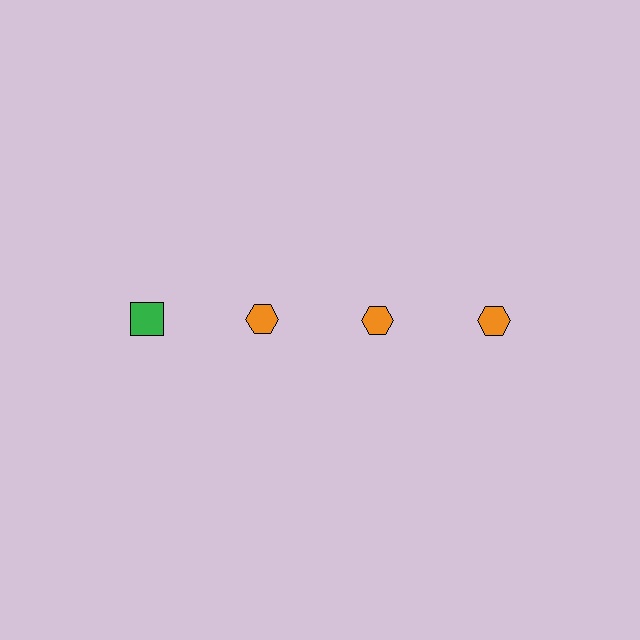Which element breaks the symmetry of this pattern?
The green square in the top row, leftmost column breaks the symmetry. All other shapes are orange hexagons.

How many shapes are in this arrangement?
There are 4 shapes arranged in a grid pattern.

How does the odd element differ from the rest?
It differs in both color (green instead of orange) and shape (square instead of hexagon).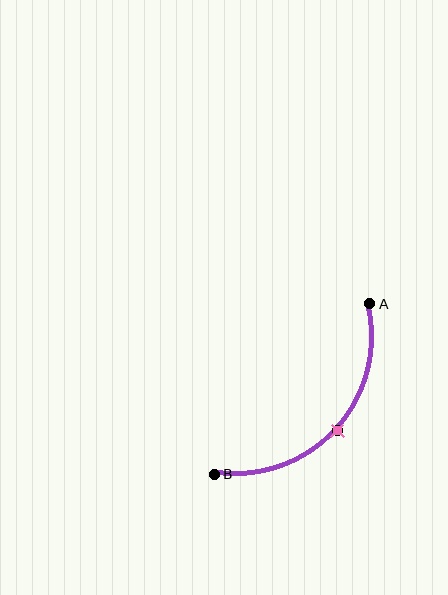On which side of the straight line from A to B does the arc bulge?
The arc bulges below and to the right of the straight line connecting A and B.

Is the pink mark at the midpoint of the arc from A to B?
Yes. The pink mark lies on the arc at equal arc-length from both A and B — it is the arc midpoint.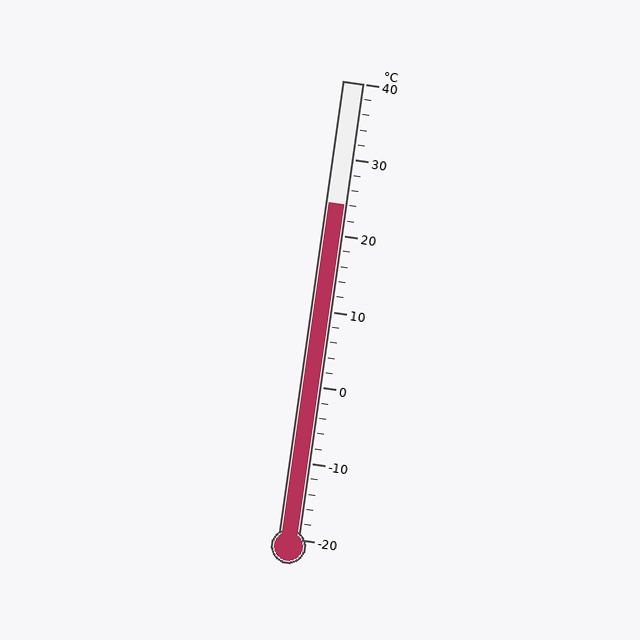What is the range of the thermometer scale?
The thermometer scale ranges from -20°C to 40°C.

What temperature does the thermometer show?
The thermometer shows approximately 24°C.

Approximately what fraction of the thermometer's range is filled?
The thermometer is filled to approximately 75% of its range.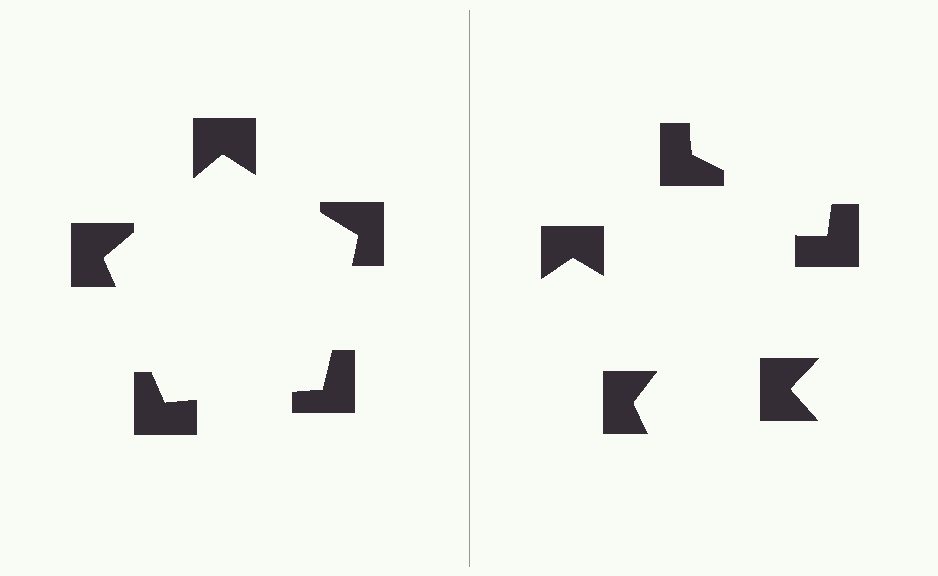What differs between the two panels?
The notched squares are positioned identically on both sides; only the wedge orientations differ. On the left they align to a pentagon; on the right they are misaligned.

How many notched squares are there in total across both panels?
10 — 5 on each side.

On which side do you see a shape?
An illusory pentagon appears on the left side. On the right side the wedge cuts are rotated, so no coherent shape forms.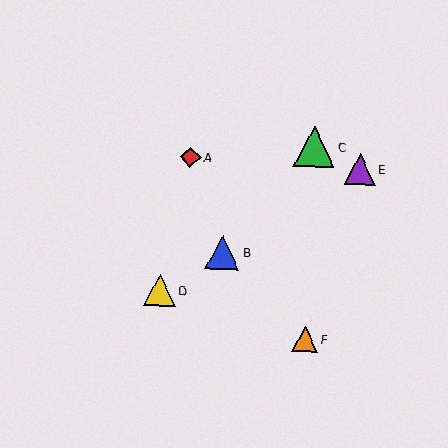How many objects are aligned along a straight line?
3 objects (B, D, E) are aligned along a straight line.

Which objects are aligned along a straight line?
Objects B, D, E are aligned along a straight line.